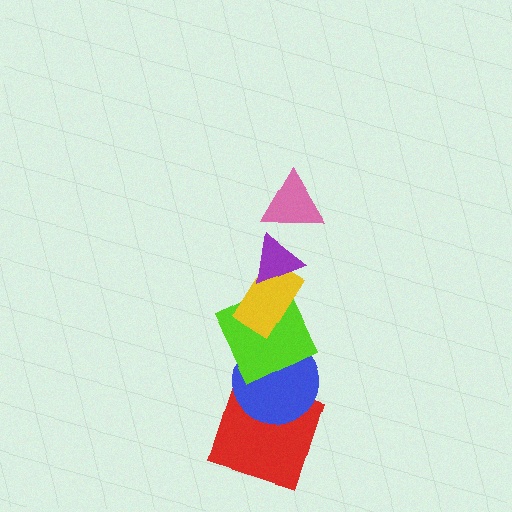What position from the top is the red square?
The red square is 6th from the top.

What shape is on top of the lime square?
The yellow rectangle is on top of the lime square.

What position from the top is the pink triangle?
The pink triangle is 1st from the top.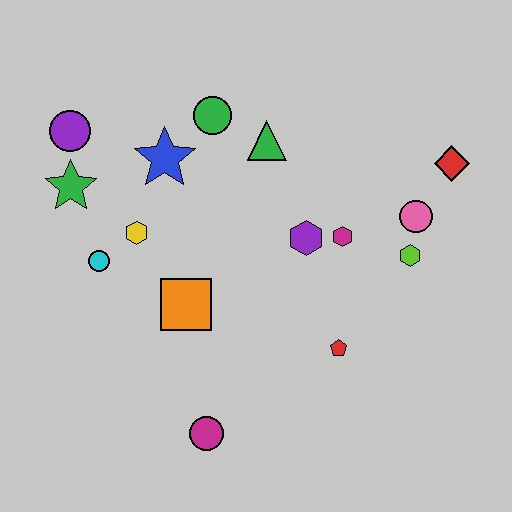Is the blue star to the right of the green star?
Yes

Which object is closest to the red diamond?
The pink circle is closest to the red diamond.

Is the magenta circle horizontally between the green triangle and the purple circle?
Yes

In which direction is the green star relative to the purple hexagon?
The green star is to the left of the purple hexagon.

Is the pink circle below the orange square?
No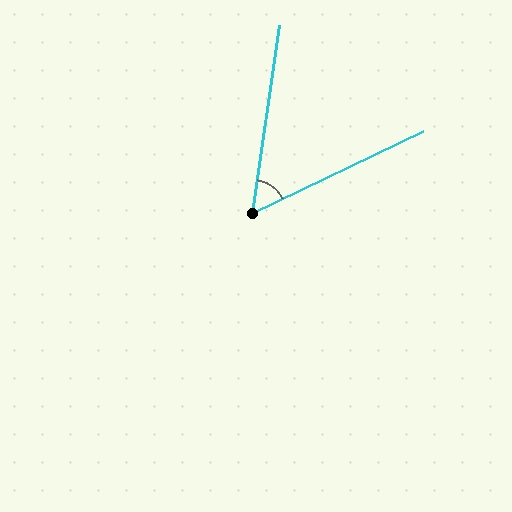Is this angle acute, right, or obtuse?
It is acute.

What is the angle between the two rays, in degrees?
Approximately 56 degrees.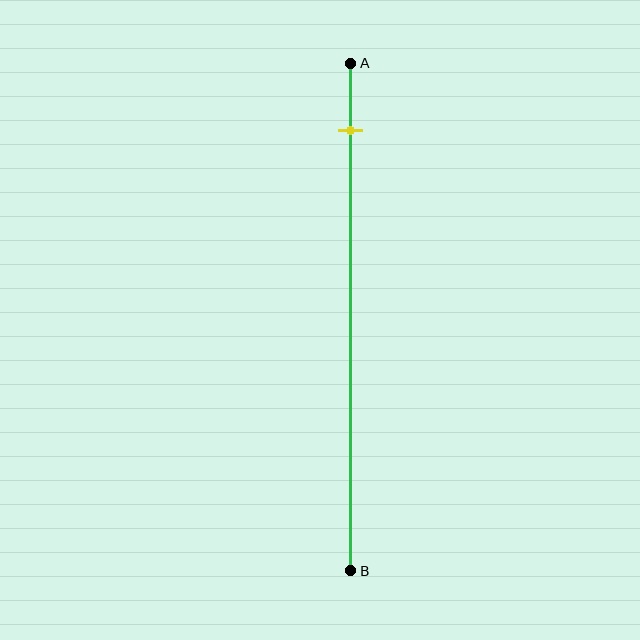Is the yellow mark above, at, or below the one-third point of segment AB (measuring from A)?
The yellow mark is above the one-third point of segment AB.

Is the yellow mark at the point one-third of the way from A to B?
No, the mark is at about 15% from A, not at the 33% one-third point.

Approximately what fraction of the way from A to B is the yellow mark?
The yellow mark is approximately 15% of the way from A to B.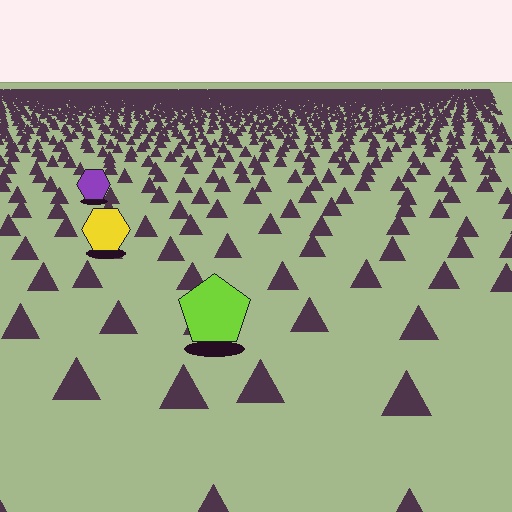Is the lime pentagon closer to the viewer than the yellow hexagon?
Yes. The lime pentagon is closer — you can tell from the texture gradient: the ground texture is coarser near it.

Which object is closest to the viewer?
The lime pentagon is closest. The texture marks near it are larger and more spread out.